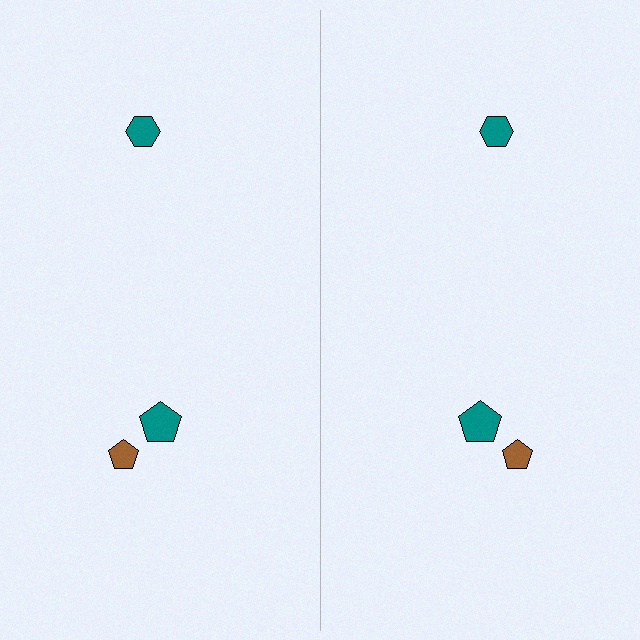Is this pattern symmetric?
Yes, this pattern has bilateral (reflection) symmetry.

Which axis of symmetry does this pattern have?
The pattern has a vertical axis of symmetry running through the center of the image.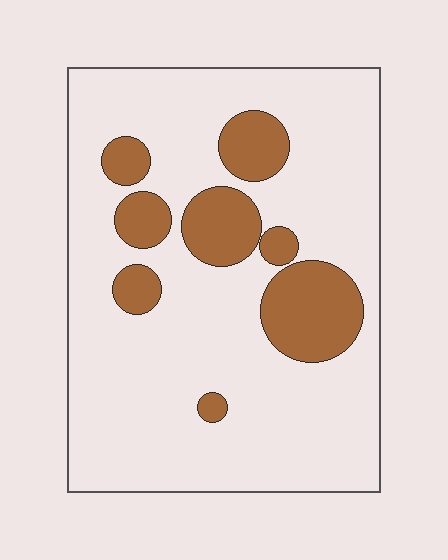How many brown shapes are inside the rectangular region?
8.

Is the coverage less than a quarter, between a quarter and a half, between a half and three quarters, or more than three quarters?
Less than a quarter.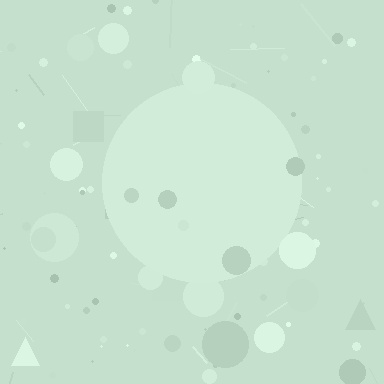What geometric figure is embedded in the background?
A circle is embedded in the background.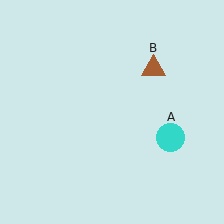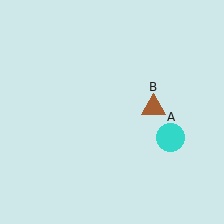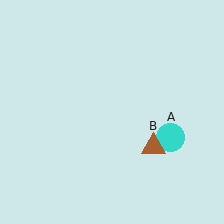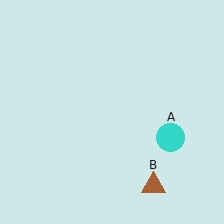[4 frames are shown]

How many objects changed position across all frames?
1 object changed position: brown triangle (object B).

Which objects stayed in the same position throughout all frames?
Cyan circle (object A) remained stationary.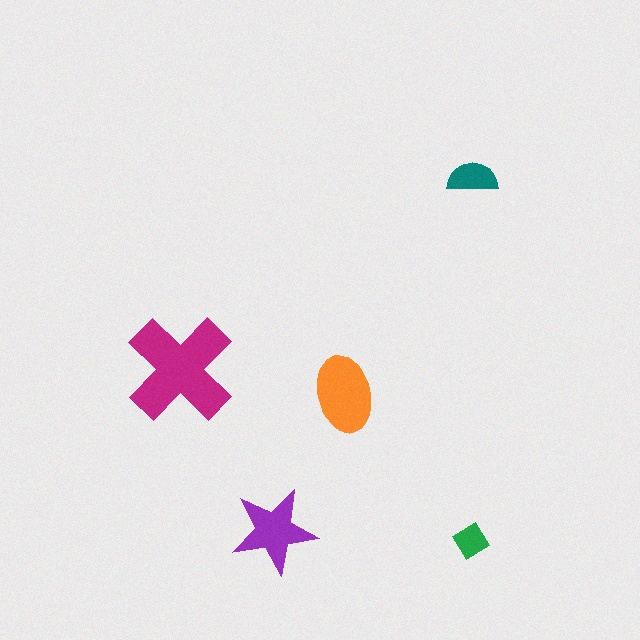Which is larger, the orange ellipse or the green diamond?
The orange ellipse.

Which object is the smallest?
The green diamond.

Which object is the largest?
The magenta cross.